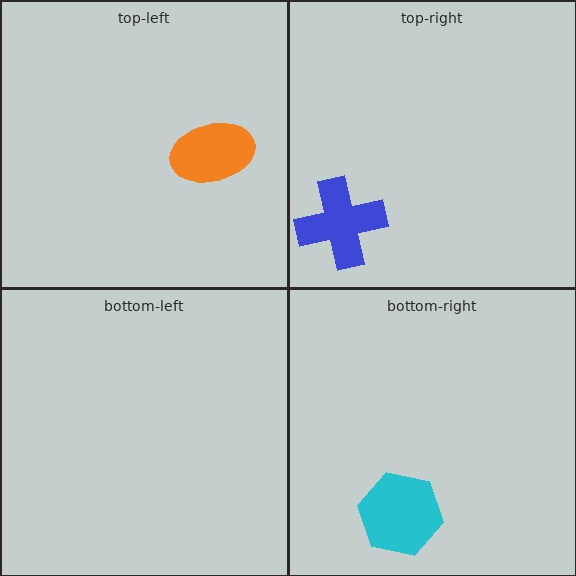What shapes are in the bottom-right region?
The cyan hexagon.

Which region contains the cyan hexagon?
The bottom-right region.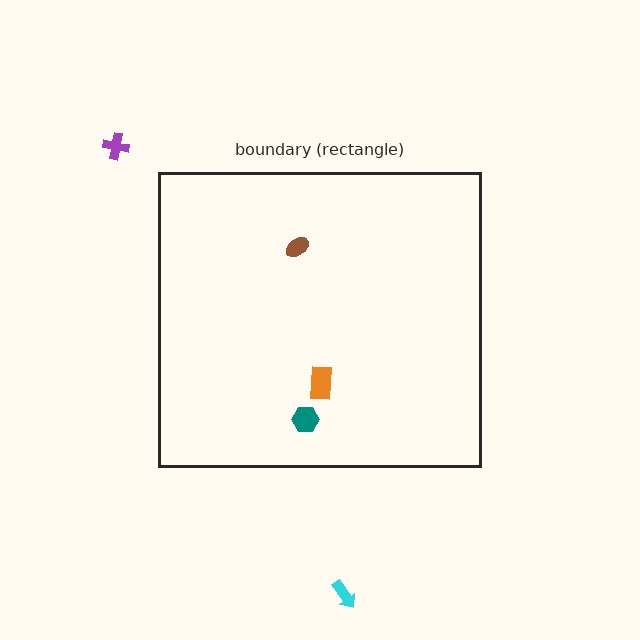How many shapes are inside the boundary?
3 inside, 2 outside.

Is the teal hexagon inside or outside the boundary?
Inside.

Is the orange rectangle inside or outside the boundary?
Inside.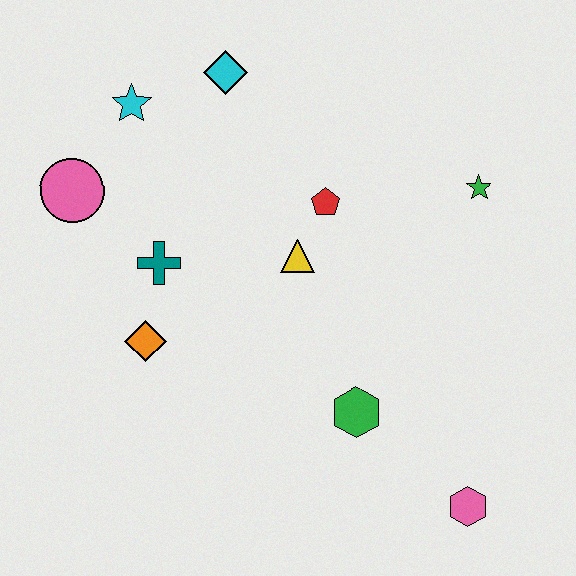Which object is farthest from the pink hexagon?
The cyan star is farthest from the pink hexagon.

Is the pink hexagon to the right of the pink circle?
Yes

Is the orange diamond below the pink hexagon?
No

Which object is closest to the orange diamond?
The teal cross is closest to the orange diamond.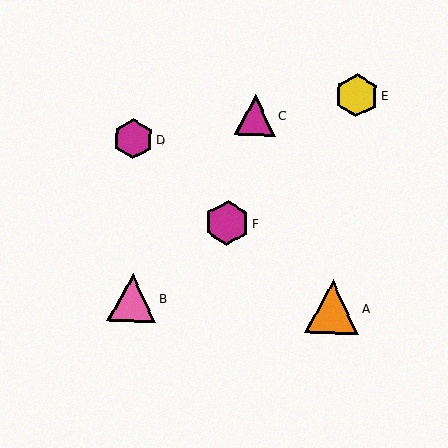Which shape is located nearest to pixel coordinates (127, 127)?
The magenta hexagon (labeled D) at (133, 139) is nearest to that location.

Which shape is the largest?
The orange triangle (labeled A) is the largest.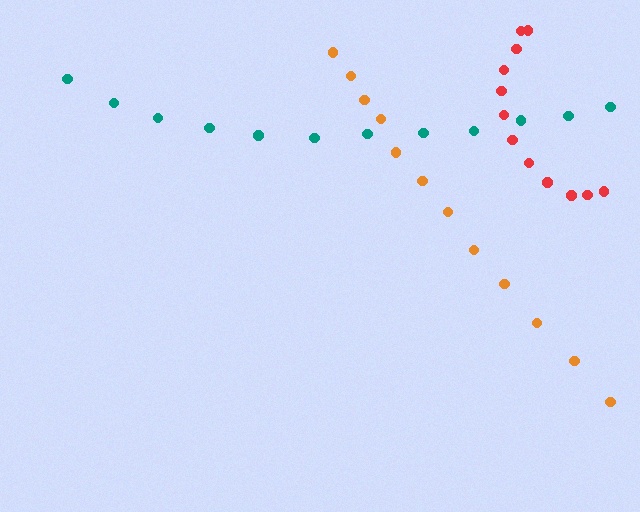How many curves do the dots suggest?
There are 3 distinct paths.